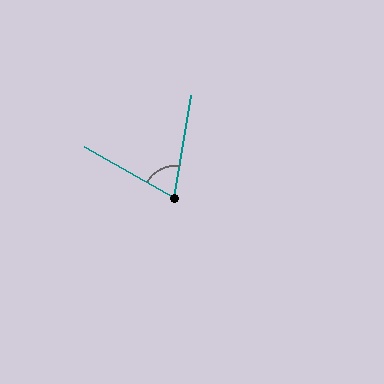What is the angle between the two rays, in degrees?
Approximately 70 degrees.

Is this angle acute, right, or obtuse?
It is acute.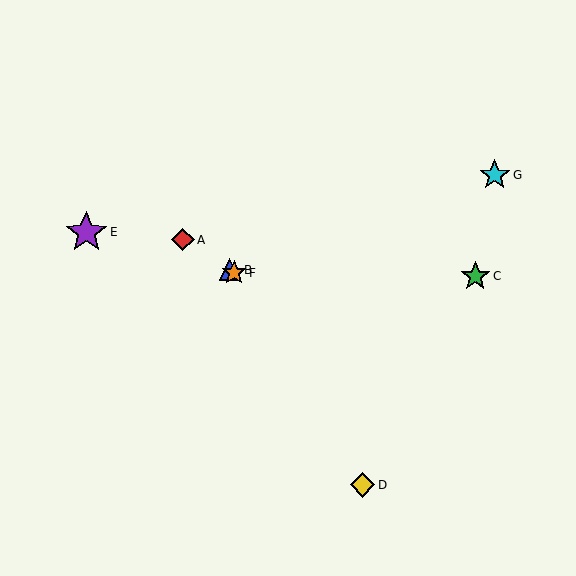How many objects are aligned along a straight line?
3 objects (A, B, F) are aligned along a straight line.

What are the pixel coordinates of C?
Object C is at (475, 276).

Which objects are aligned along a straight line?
Objects A, B, F are aligned along a straight line.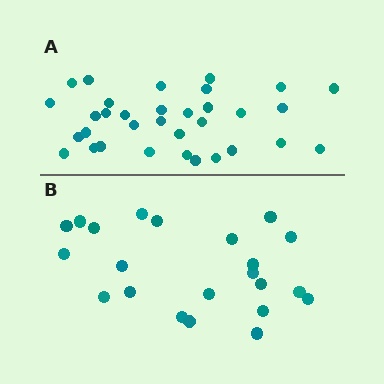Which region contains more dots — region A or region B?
Region A (the top region) has more dots.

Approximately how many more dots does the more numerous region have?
Region A has roughly 12 or so more dots than region B.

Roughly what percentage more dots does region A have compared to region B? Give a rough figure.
About 50% more.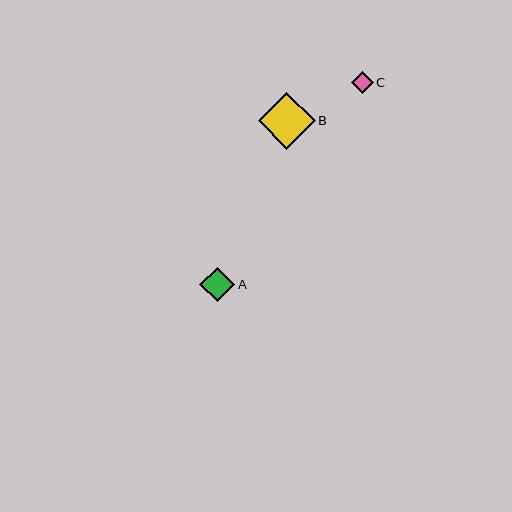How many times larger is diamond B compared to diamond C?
Diamond B is approximately 2.6 times the size of diamond C.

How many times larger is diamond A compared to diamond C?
Diamond A is approximately 1.6 times the size of diamond C.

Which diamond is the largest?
Diamond B is the largest with a size of approximately 57 pixels.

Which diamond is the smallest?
Diamond C is the smallest with a size of approximately 22 pixels.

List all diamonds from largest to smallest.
From largest to smallest: B, A, C.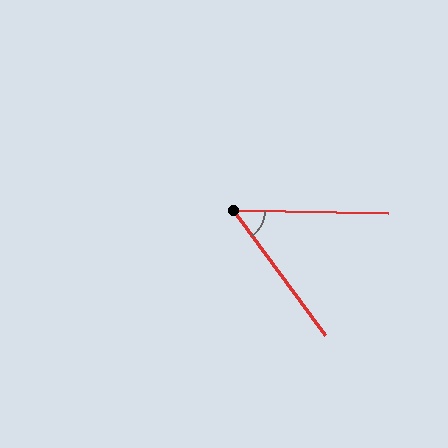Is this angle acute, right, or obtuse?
It is acute.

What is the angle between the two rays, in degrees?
Approximately 52 degrees.